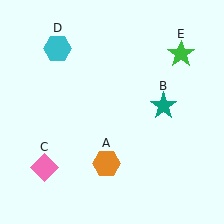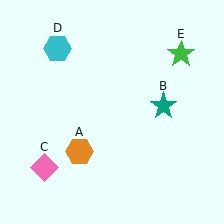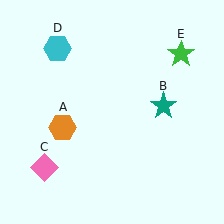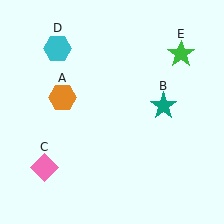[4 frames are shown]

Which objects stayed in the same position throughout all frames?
Teal star (object B) and pink diamond (object C) and cyan hexagon (object D) and green star (object E) remained stationary.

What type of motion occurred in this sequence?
The orange hexagon (object A) rotated clockwise around the center of the scene.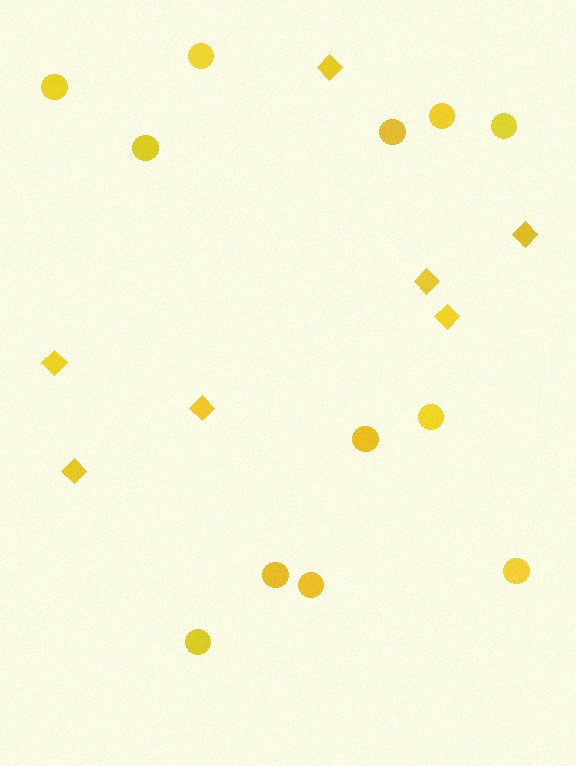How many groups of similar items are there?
There are 2 groups: one group of diamonds (7) and one group of circles (12).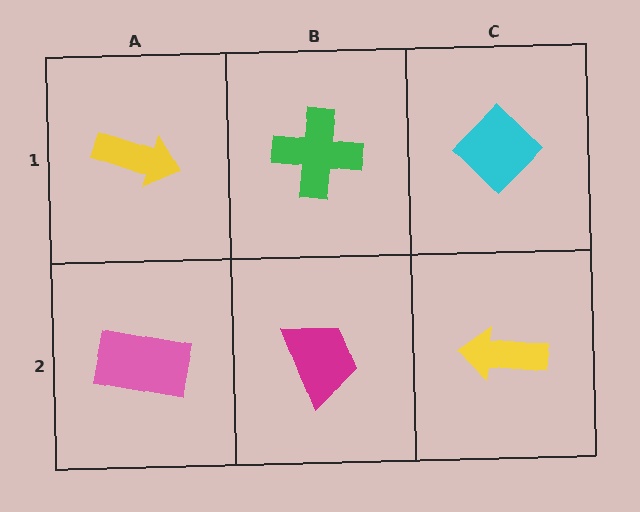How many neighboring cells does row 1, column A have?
2.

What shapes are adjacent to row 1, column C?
A yellow arrow (row 2, column C), a green cross (row 1, column B).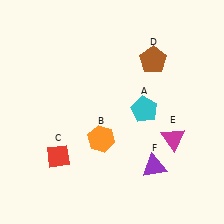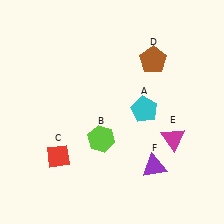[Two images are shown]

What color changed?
The hexagon (B) changed from orange in Image 1 to lime in Image 2.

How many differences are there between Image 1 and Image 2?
There is 1 difference between the two images.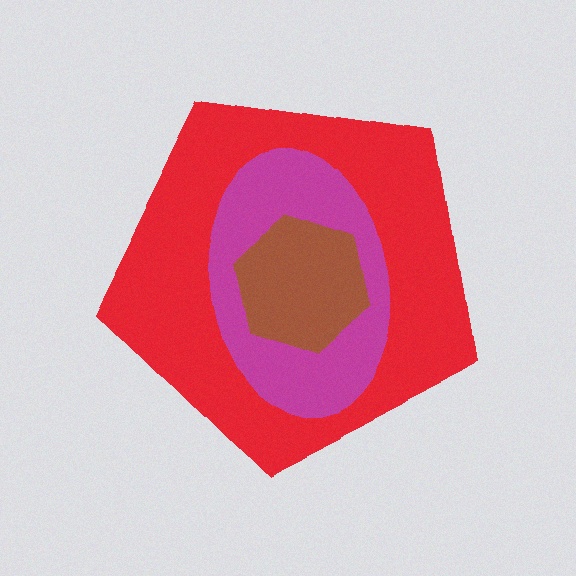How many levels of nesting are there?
3.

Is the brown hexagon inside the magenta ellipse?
Yes.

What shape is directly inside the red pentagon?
The magenta ellipse.